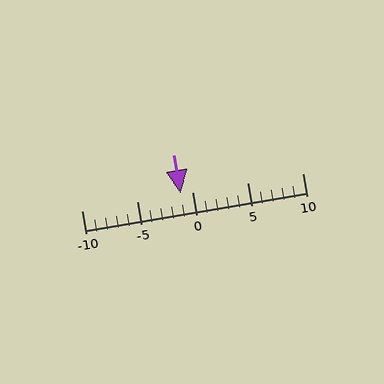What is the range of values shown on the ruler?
The ruler shows values from -10 to 10.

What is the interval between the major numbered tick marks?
The major tick marks are spaced 5 units apart.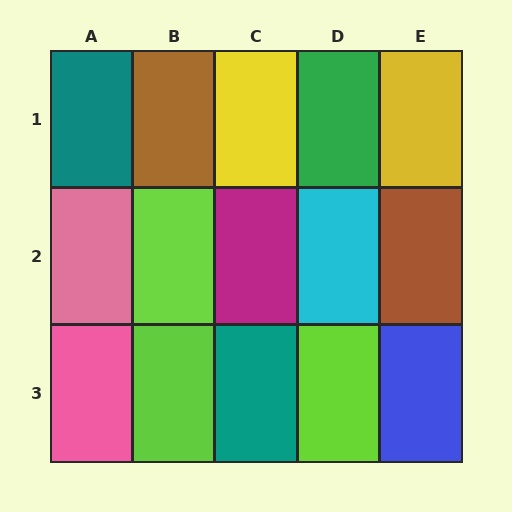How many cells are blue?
1 cell is blue.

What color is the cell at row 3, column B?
Lime.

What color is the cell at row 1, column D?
Green.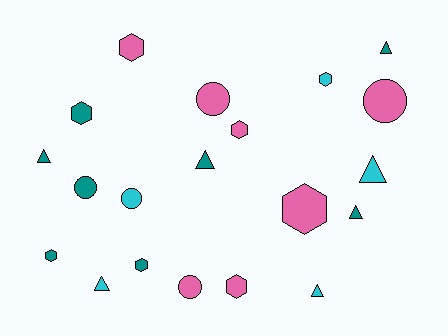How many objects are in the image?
There are 20 objects.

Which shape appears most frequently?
Hexagon, with 8 objects.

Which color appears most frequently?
Teal, with 8 objects.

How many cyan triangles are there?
There are 3 cyan triangles.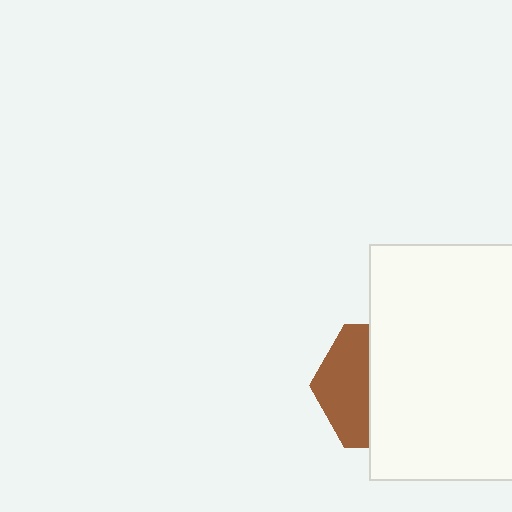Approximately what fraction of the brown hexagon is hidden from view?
Roughly 60% of the brown hexagon is hidden behind the white rectangle.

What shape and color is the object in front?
The object in front is a white rectangle.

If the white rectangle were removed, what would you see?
You would see the complete brown hexagon.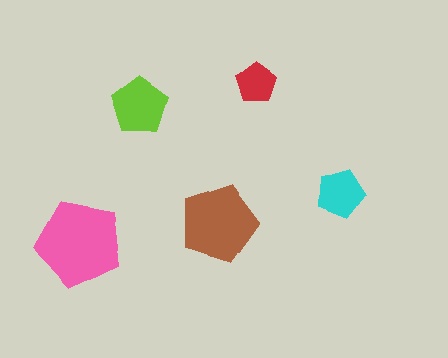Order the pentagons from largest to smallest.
the pink one, the brown one, the lime one, the cyan one, the red one.